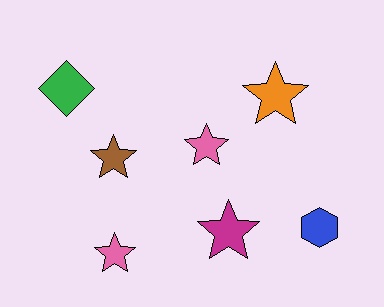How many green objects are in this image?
There is 1 green object.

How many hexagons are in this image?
There is 1 hexagon.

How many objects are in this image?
There are 7 objects.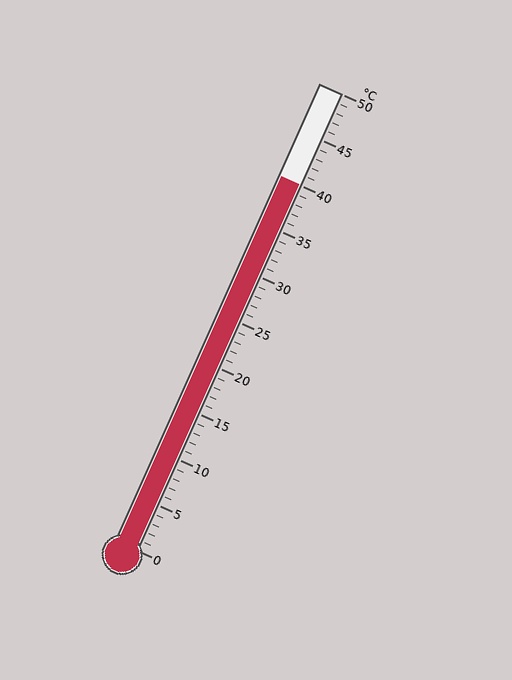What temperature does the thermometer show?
The thermometer shows approximately 40°C.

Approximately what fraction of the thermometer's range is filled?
The thermometer is filled to approximately 80% of its range.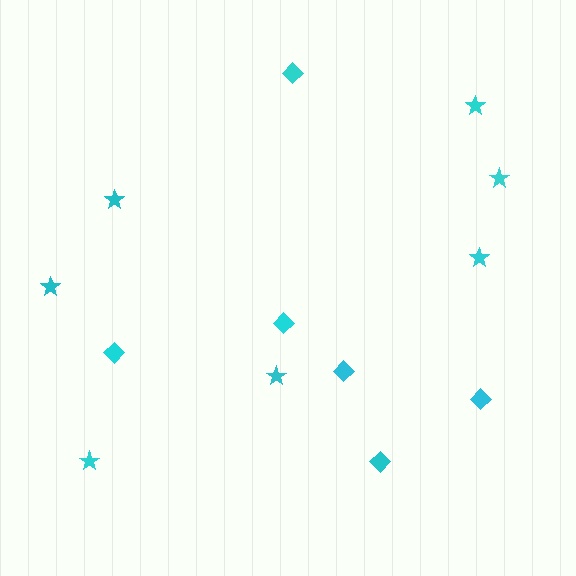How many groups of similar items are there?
There are 2 groups: one group of stars (7) and one group of diamonds (6).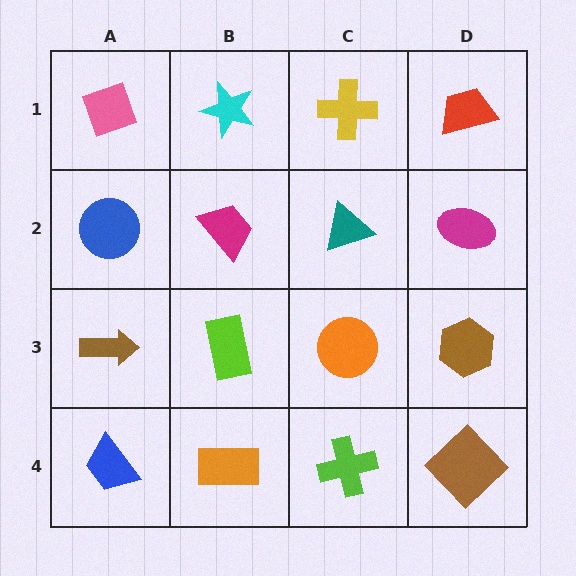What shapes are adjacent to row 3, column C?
A teal triangle (row 2, column C), a lime cross (row 4, column C), a lime rectangle (row 3, column B), a brown hexagon (row 3, column D).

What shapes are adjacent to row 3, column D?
A magenta ellipse (row 2, column D), a brown diamond (row 4, column D), an orange circle (row 3, column C).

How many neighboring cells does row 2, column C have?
4.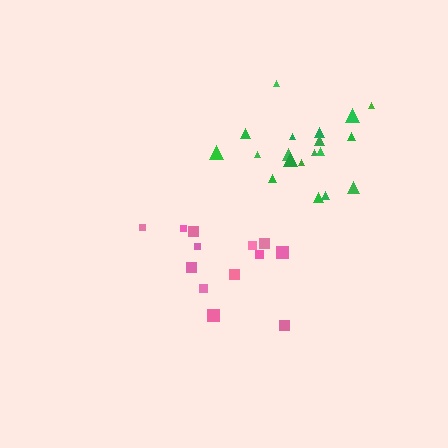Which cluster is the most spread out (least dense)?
Green.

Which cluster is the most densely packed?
Pink.